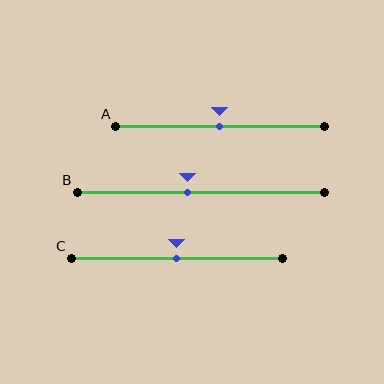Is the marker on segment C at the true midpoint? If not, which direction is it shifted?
Yes, the marker on segment C is at the true midpoint.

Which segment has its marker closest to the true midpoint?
Segment A has its marker closest to the true midpoint.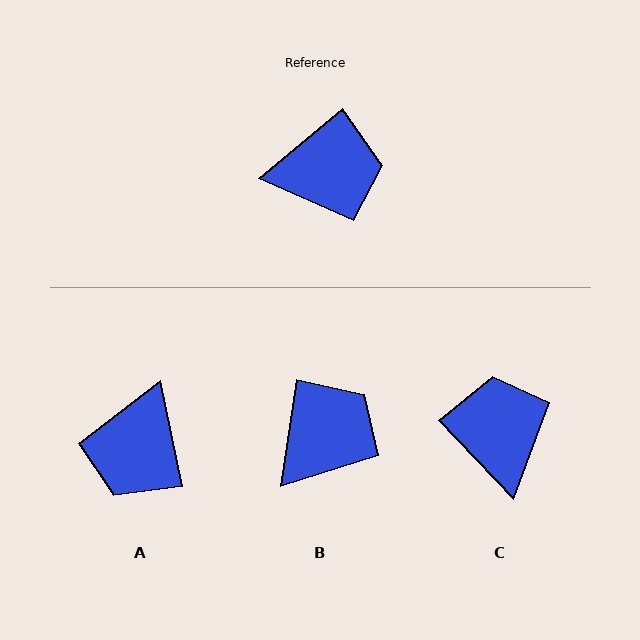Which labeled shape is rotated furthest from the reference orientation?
A, about 118 degrees away.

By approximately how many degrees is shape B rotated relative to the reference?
Approximately 41 degrees counter-clockwise.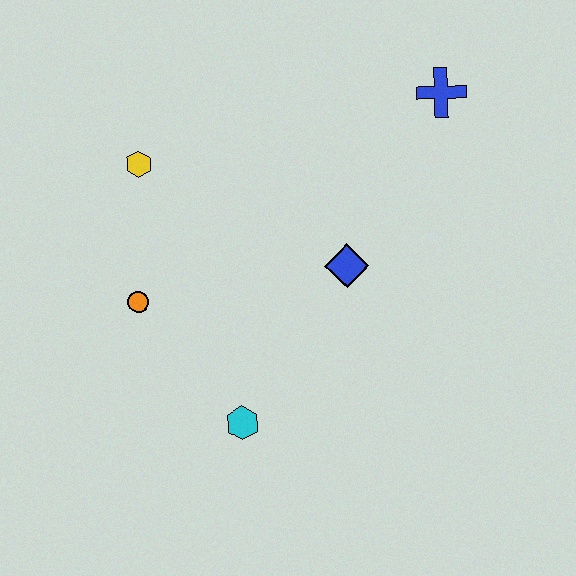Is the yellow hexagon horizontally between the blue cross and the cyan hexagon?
No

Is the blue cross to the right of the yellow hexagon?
Yes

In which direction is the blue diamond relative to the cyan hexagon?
The blue diamond is above the cyan hexagon.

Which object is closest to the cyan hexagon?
The orange circle is closest to the cyan hexagon.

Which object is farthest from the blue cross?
The cyan hexagon is farthest from the blue cross.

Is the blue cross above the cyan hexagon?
Yes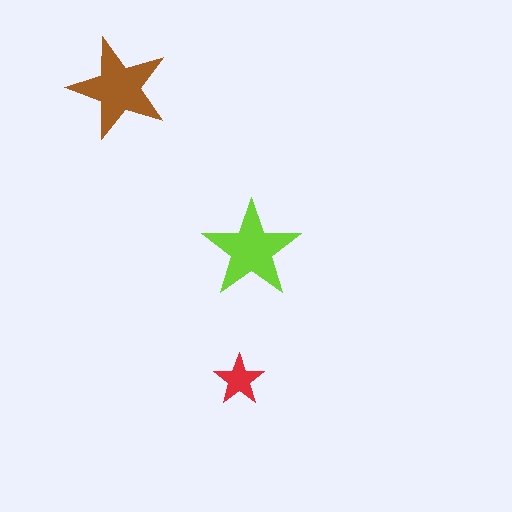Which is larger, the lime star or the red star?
The lime one.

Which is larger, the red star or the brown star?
The brown one.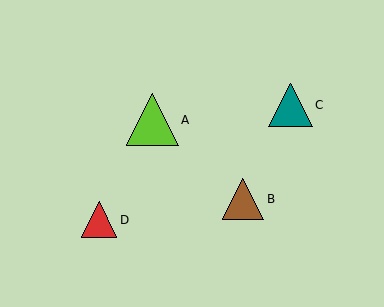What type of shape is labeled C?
Shape C is a teal triangle.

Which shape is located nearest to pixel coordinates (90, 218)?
The red triangle (labeled D) at (99, 220) is nearest to that location.